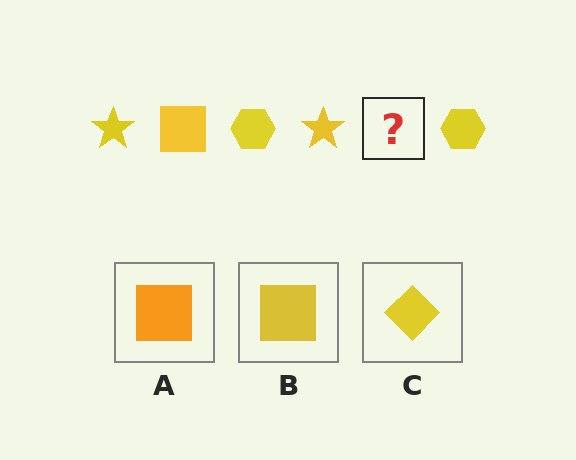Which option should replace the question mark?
Option B.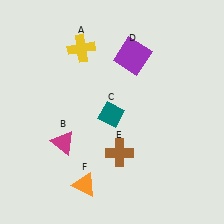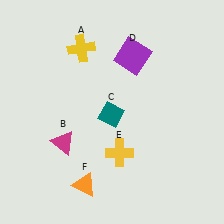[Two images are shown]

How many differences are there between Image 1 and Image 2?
There is 1 difference between the two images.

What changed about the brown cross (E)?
In Image 1, E is brown. In Image 2, it changed to yellow.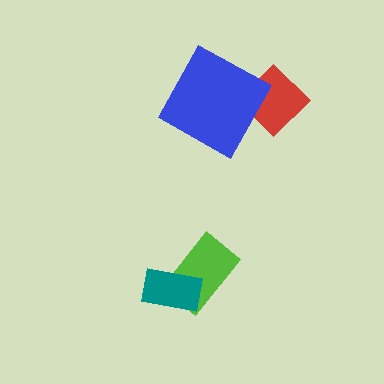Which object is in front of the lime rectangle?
The teal rectangle is in front of the lime rectangle.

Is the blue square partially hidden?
No, no other shape covers it.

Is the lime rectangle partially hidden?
Yes, it is partially covered by another shape.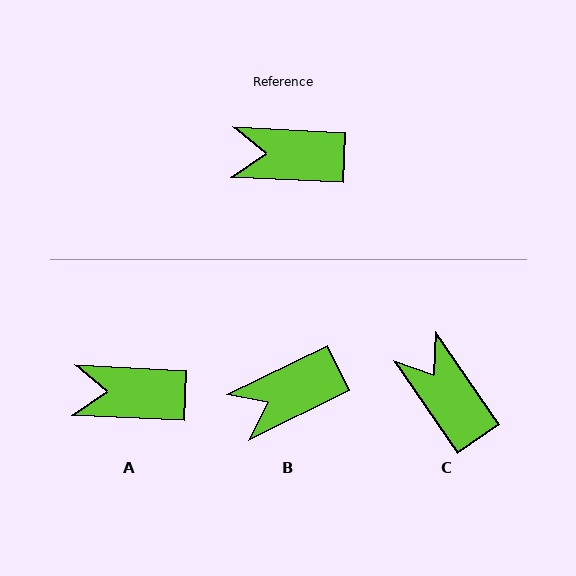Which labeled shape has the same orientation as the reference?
A.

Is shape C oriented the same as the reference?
No, it is off by about 53 degrees.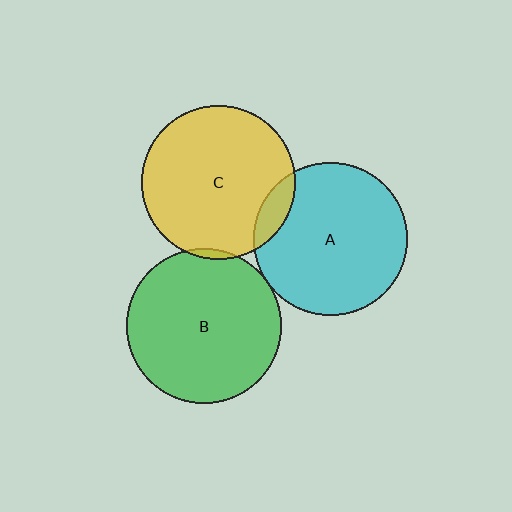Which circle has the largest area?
Circle B (green).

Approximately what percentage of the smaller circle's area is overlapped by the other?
Approximately 5%.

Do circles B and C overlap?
Yes.